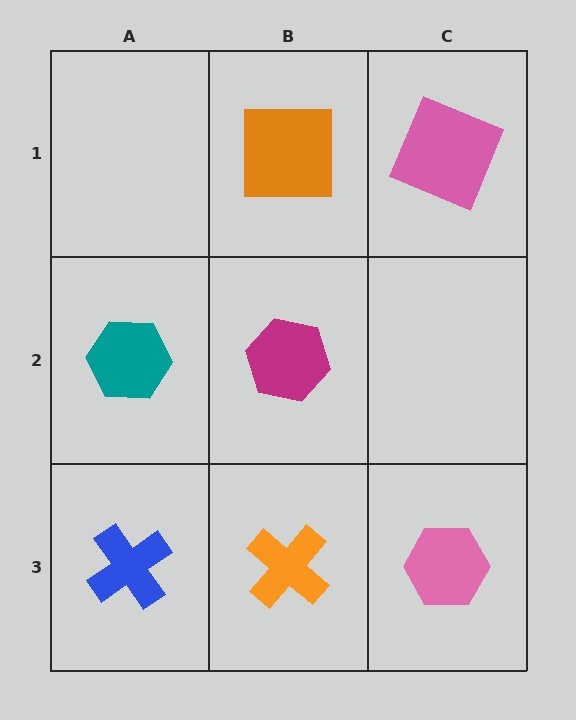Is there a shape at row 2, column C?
No, that cell is empty.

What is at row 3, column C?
A pink hexagon.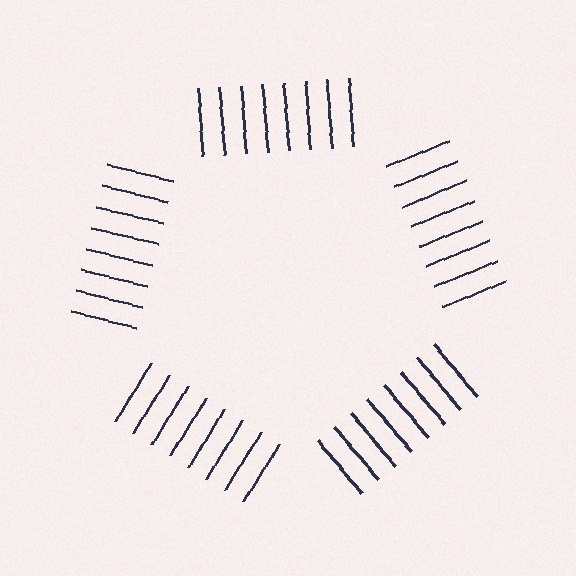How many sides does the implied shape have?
5 sides — the line-ends trace a pentagon.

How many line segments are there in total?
40 — 8 along each of the 5 edges.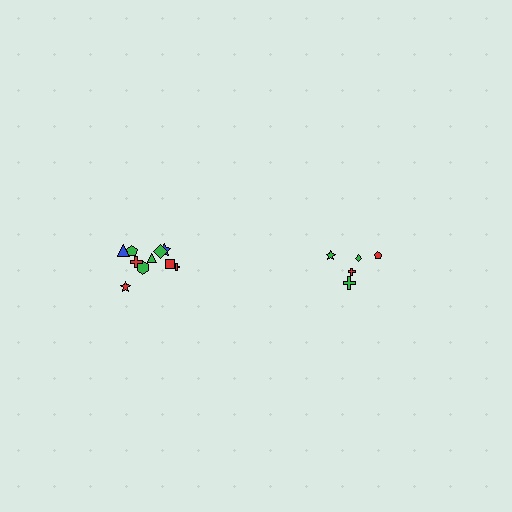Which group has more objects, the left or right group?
The left group.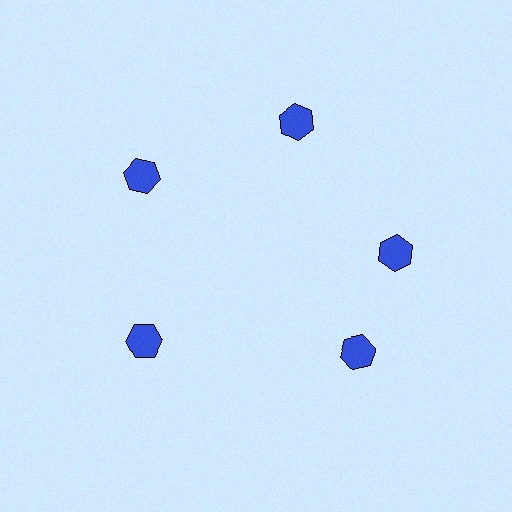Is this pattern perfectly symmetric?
No. The 5 blue hexagons are arranged in a ring, but one element near the 5 o'clock position is rotated out of alignment along the ring, breaking the 5-fold rotational symmetry.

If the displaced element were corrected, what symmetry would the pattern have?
It would have 5-fold rotational symmetry — the pattern would map onto itself every 72 degrees.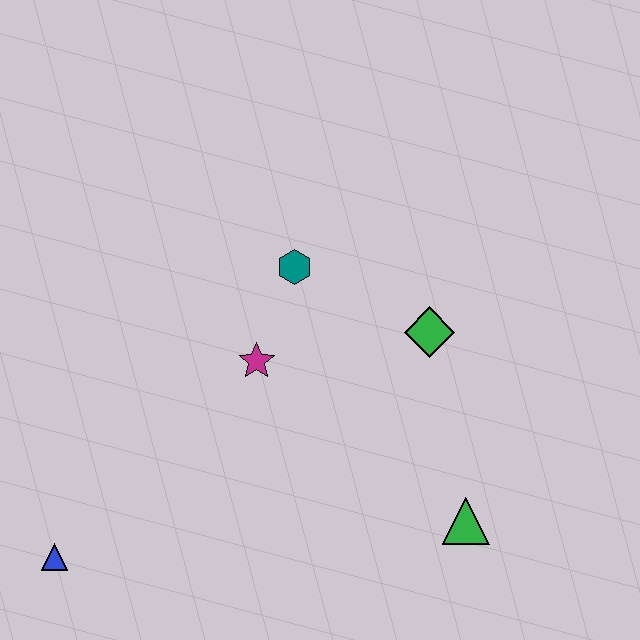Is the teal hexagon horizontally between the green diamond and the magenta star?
Yes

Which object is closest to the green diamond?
The teal hexagon is closest to the green diamond.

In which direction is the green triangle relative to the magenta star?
The green triangle is to the right of the magenta star.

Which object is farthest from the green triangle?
The blue triangle is farthest from the green triangle.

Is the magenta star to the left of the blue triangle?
No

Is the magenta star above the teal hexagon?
No